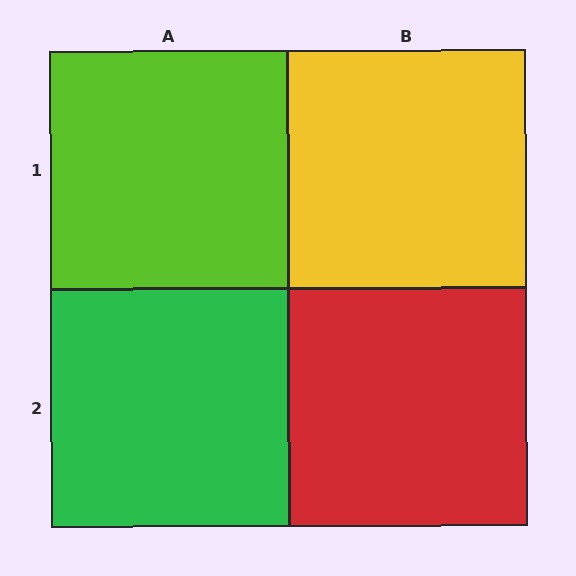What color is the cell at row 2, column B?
Red.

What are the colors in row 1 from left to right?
Lime, yellow.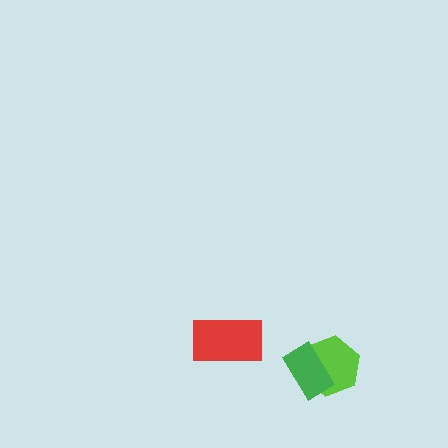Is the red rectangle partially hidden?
No, no other shape covers it.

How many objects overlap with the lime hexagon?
1 object overlaps with the lime hexagon.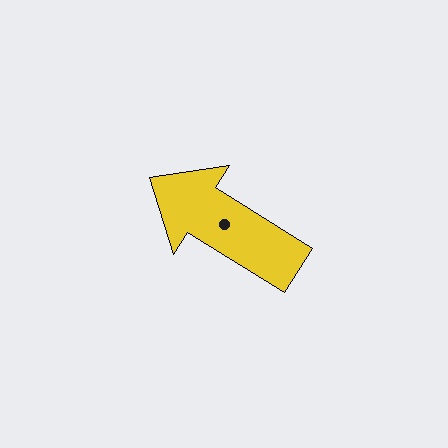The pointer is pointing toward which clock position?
Roughly 10 o'clock.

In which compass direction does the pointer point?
Northwest.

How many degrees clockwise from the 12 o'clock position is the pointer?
Approximately 302 degrees.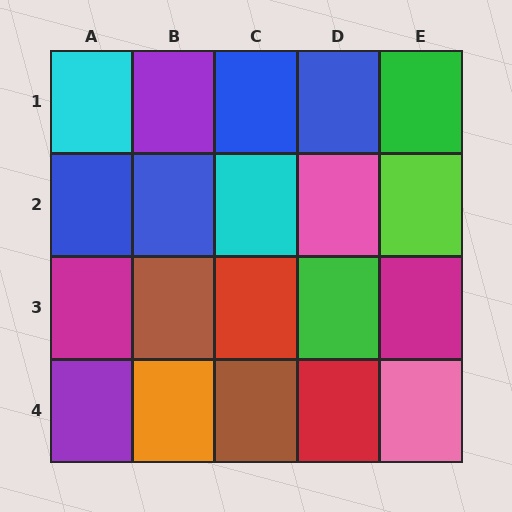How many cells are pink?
2 cells are pink.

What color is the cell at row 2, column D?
Pink.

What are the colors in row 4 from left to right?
Purple, orange, brown, red, pink.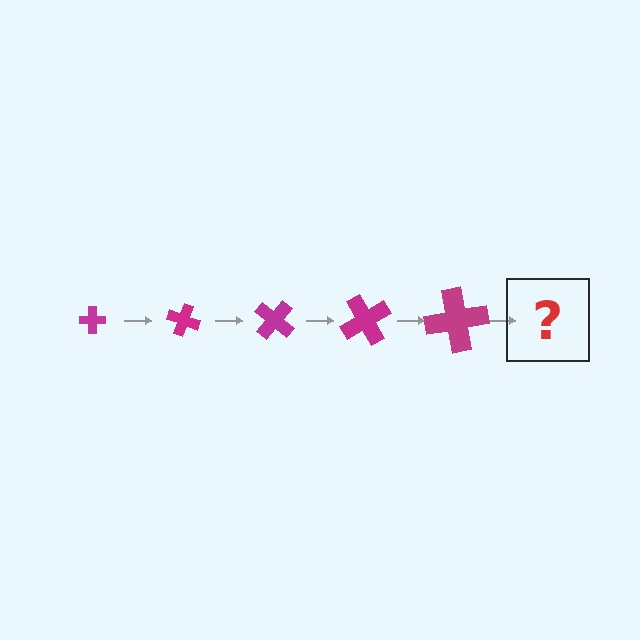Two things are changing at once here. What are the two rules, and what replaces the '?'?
The two rules are that the cross grows larger each step and it rotates 20 degrees each step. The '?' should be a cross, larger than the previous one and rotated 100 degrees from the start.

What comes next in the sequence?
The next element should be a cross, larger than the previous one and rotated 100 degrees from the start.